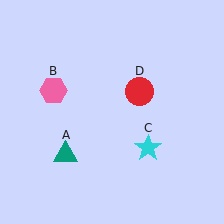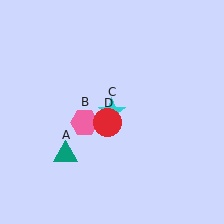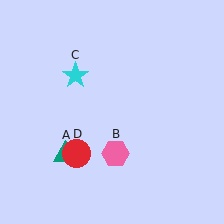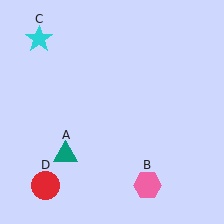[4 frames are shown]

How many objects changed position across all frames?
3 objects changed position: pink hexagon (object B), cyan star (object C), red circle (object D).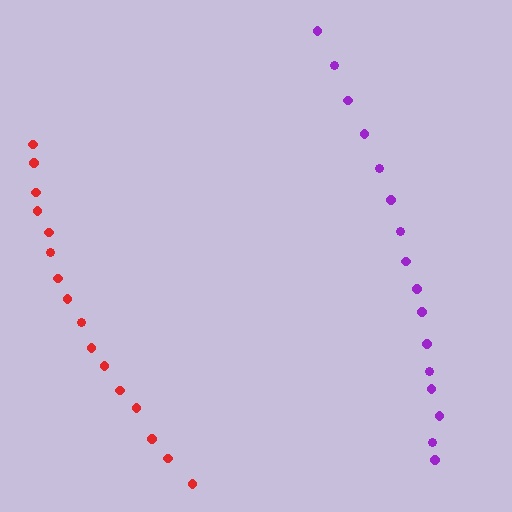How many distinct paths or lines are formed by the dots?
There are 2 distinct paths.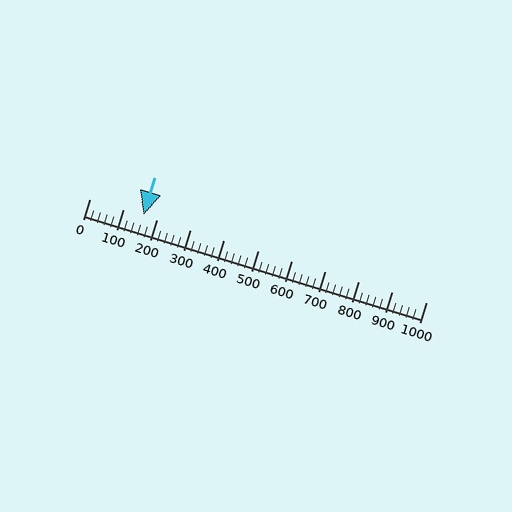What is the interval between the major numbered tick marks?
The major tick marks are spaced 100 units apart.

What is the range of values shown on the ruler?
The ruler shows values from 0 to 1000.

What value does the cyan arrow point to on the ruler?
The cyan arrow points to approximately 160.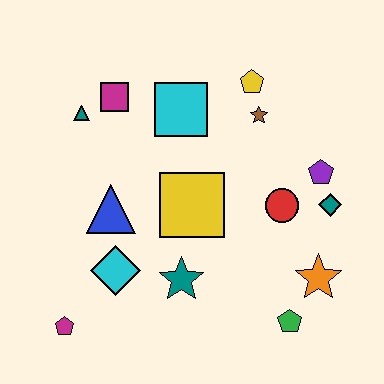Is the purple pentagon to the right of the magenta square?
Yes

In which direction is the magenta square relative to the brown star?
The magenta square is to the left of the brown star.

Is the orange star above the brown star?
No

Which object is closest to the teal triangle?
The magenta square is closest to the teal triangle.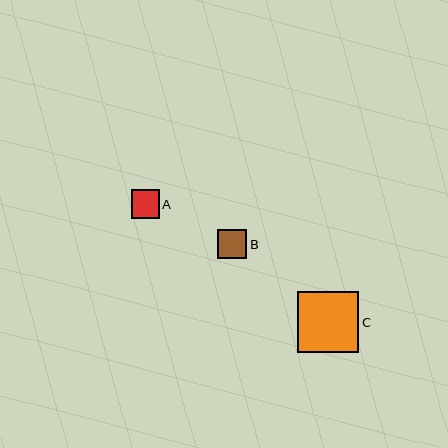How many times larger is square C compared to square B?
Square C is approximately 2.1 times the size of square B.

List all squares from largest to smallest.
From largest to smallest: C, B, A.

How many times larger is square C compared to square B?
Square C is approximately 2.1 times the size of square B.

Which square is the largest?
Square C is the largest with a size of approximately 61 pixels.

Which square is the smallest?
Square A is the smallest with a size of approximately 28 pixels.